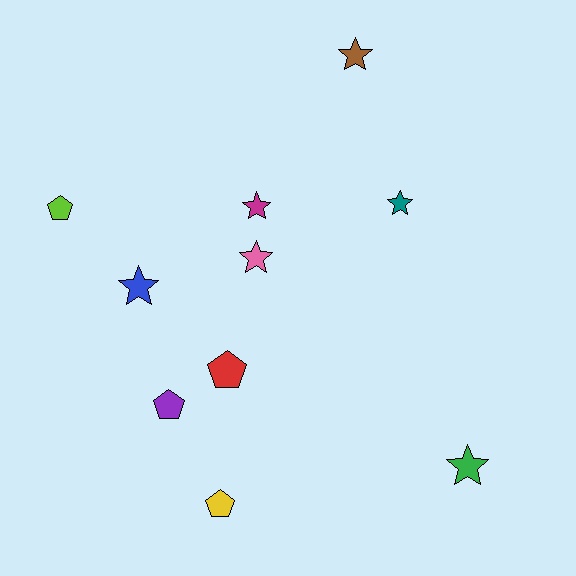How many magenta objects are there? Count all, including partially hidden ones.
There is 1 magenta object.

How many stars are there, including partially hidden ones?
There are 6 stars.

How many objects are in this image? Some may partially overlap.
There are 10 objects.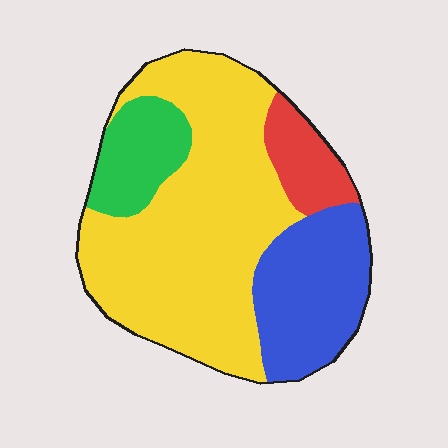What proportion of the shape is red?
Red takes up about one tenth (1/10) of the shape.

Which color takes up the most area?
Yellow, at roughly 55%.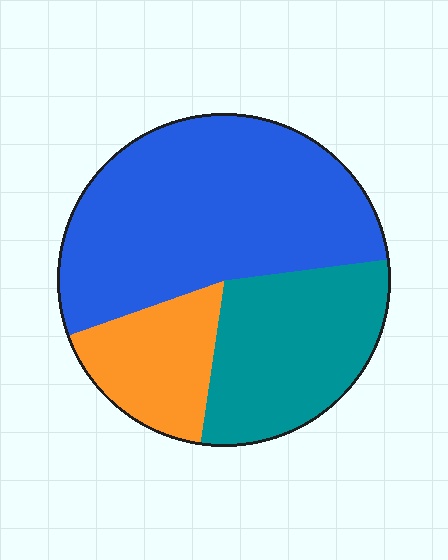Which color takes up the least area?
Orange, at roughly 15%.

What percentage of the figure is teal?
Teal covers around 30% of the figure.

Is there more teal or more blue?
Blue.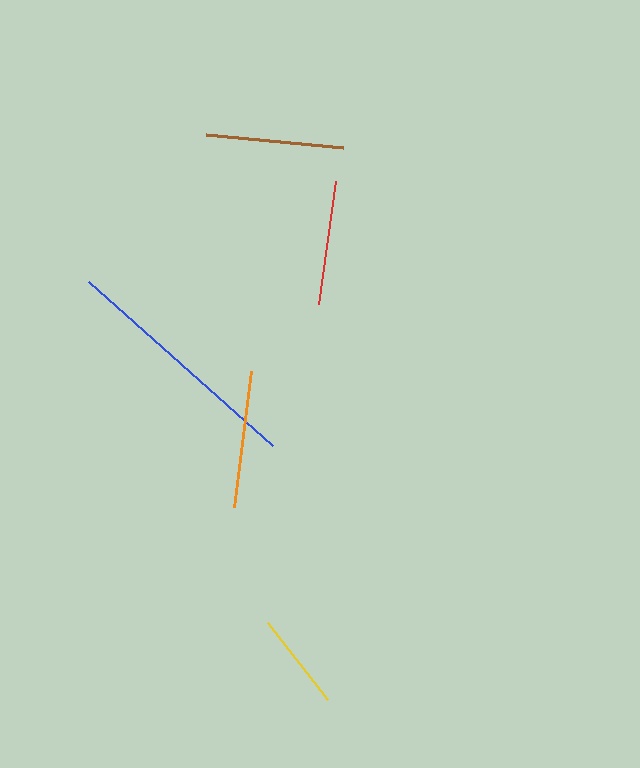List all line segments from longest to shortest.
From longest to shortest: blue, brown, orange, red, yellow.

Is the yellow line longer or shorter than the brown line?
The brown line is longer than the yellow line.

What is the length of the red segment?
The red segment is approximately 124 pixels long.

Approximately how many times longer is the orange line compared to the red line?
The orange line is approximately 1.1 times the length of the red line.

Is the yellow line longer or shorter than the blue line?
The blue line is longer than the yellow line.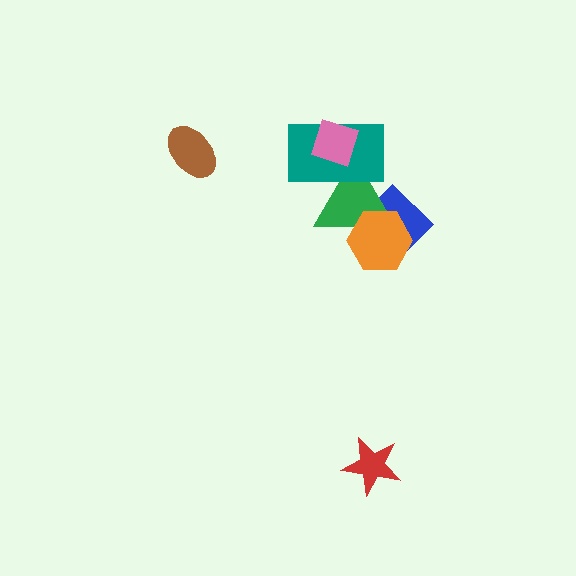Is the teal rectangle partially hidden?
Yes, it is partially covered by another shape.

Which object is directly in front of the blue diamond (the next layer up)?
The green triangle is directly in front of the blue diamond.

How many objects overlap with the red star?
0 objects overlap with the red star.